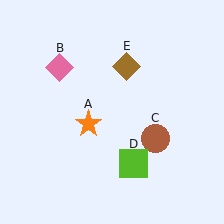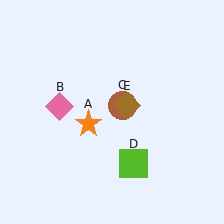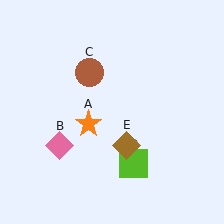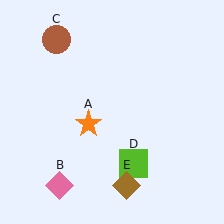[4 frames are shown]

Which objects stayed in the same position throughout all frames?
Orange star (object A) and lime square (object D) remained stationary.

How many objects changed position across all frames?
3 objects changed position: pink diamond (object B), brown circle (object C), brown diamond (object E).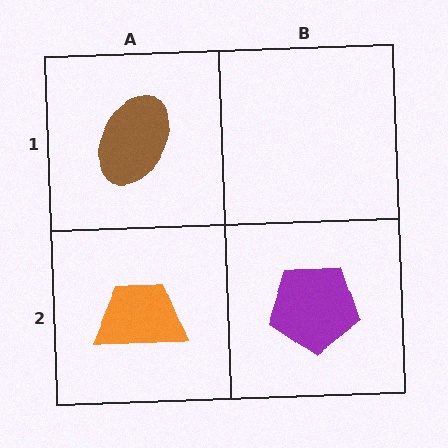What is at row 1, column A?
A brown ellipse.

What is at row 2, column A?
An orange trapezoid.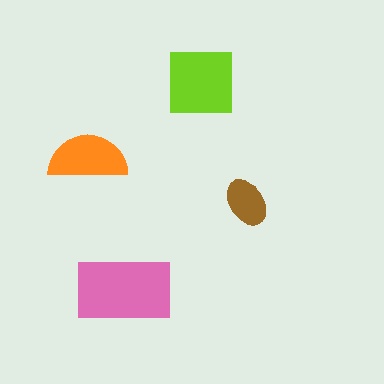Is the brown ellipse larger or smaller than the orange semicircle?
Smaller.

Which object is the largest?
The pink rectangle.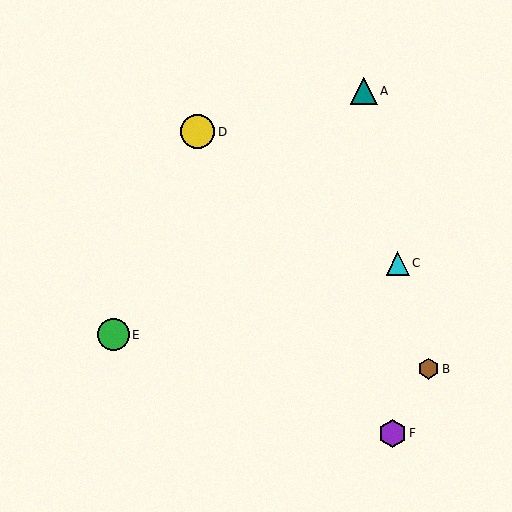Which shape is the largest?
The yellow circle (labeled D) is the largest.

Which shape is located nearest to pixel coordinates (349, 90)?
The teal triangle (labeled A) at (364, 91) is nearest to that location.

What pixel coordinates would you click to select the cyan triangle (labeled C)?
Click at (398, 263) to select the cyan triangle C.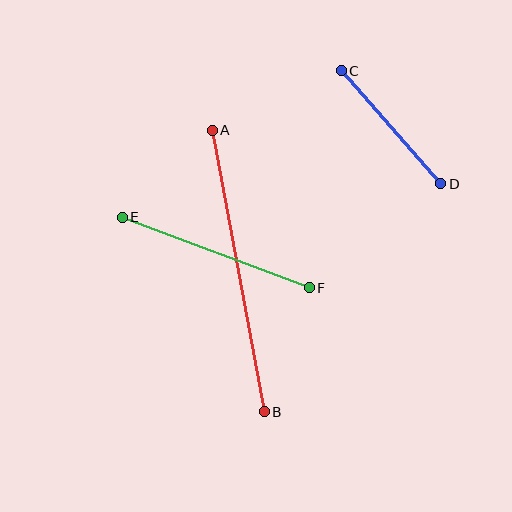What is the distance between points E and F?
The distance is approximately 200 pixels.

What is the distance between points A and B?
The distance is approximately 286 pixels.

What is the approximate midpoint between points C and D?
The midpoint is at approximately (391, 127) pixels.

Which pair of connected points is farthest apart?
Points A and B are farthest apart.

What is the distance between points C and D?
The distance is approximately 151 pixels.